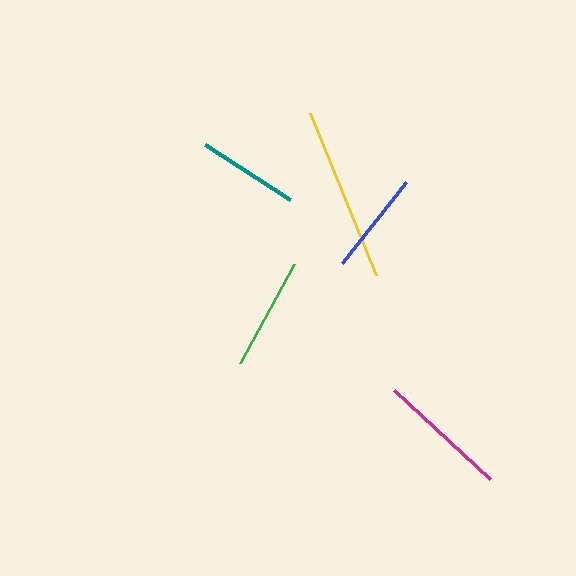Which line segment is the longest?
The yellow line is the longest at approximately 175 pixels.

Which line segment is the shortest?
The teal line is the shortest at approximately 101 pixels.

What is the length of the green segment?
The green segment is approximately 113 pixels long.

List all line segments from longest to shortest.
From longest to shortest: yellow, magenta, green, blue, teal.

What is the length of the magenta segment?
The magenta segment is approximately 131 pixels long.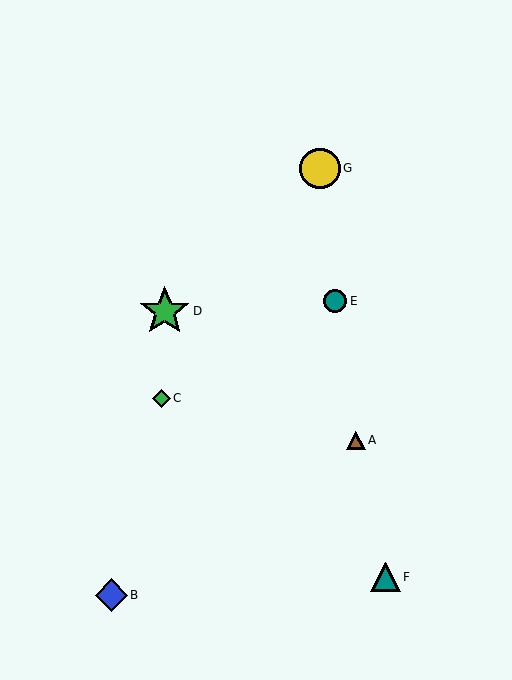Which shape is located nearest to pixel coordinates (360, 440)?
The brown triangle (labeled A) at (356, 440) is nearest to that location.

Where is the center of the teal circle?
The center of the teal circle is at (335, 301).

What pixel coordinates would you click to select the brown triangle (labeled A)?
Click at (356, 440) to select the brown triangle A.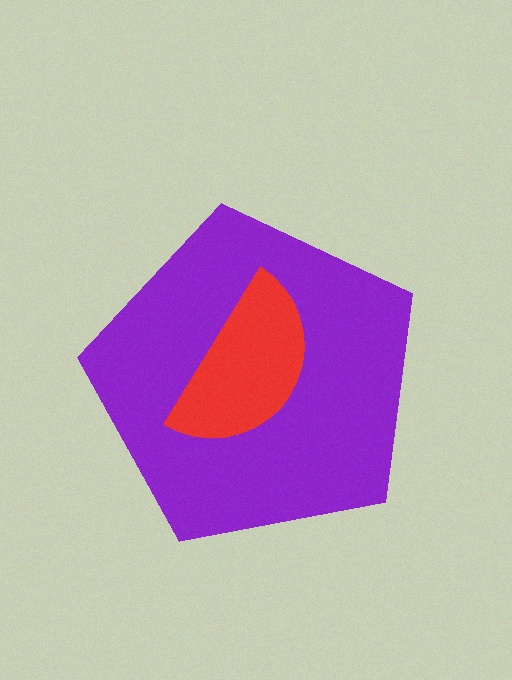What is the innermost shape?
The red semicircle.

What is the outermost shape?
The purple pentagon.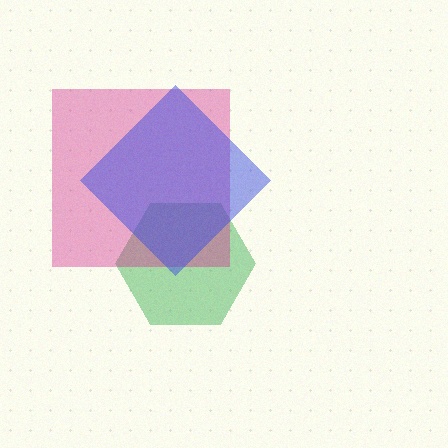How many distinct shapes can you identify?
There are 3 distinct shapes: a green hexagon, a magenta square, a blue diamond.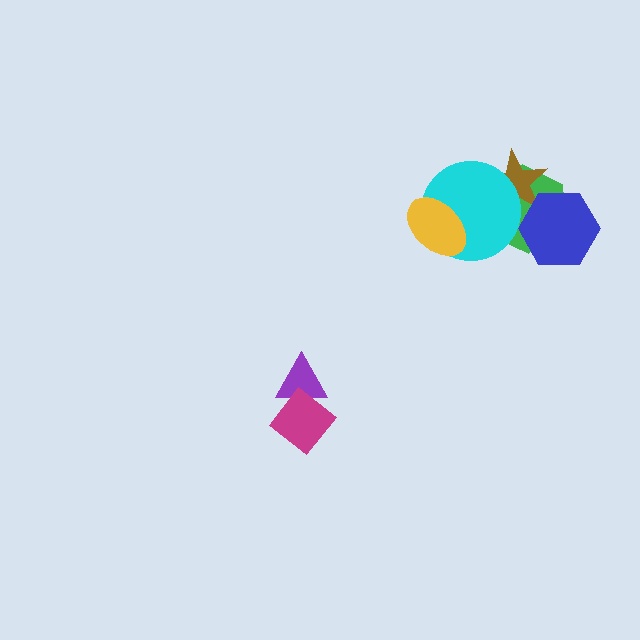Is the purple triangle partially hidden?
Yes, it is partially covered by another shape.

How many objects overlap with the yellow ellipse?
1 object overlaps with the yellow ellipse.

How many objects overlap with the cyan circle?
3 objects overlap with the cyan circle.